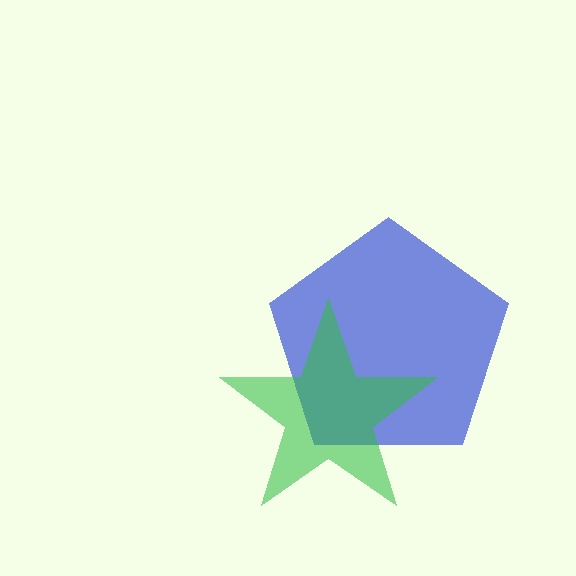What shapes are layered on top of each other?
The layered shapes are: a blue pentagon, a green star.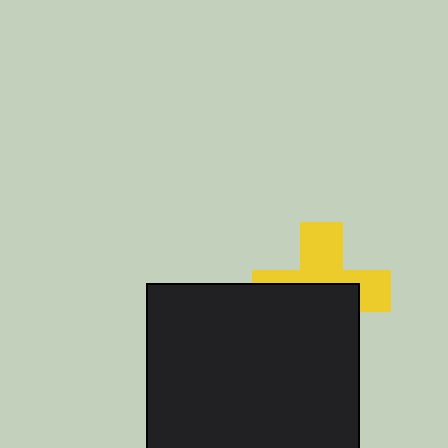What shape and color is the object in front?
The object in front is a black rectangle.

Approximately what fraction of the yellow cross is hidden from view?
Roughly 51% of the yellow cross is hidden behind the black rectangle.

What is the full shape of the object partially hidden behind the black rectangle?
The partially hidden object is a yellow cross.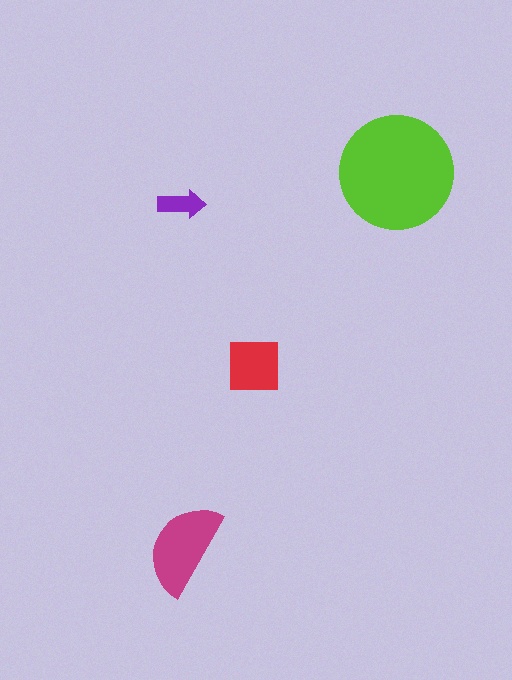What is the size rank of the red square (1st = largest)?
3rd.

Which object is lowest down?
The magenta semicircle is bottommost.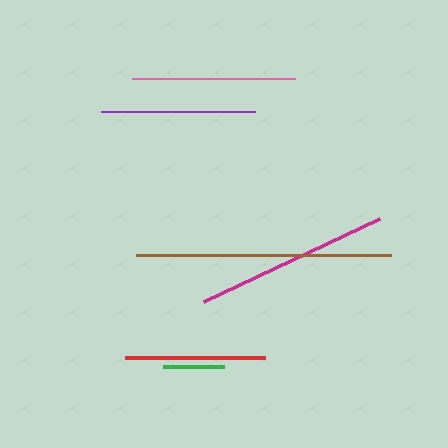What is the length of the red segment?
The red segment is approximately 140 pixels long.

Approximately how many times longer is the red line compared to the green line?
The red line is approximately 2.3 times the length of the green line.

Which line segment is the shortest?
The green line is the shortest at approximately 61 pixels.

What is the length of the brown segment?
The brown segment is approximately 254 pixels long.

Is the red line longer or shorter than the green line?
The red line is longer than the green line.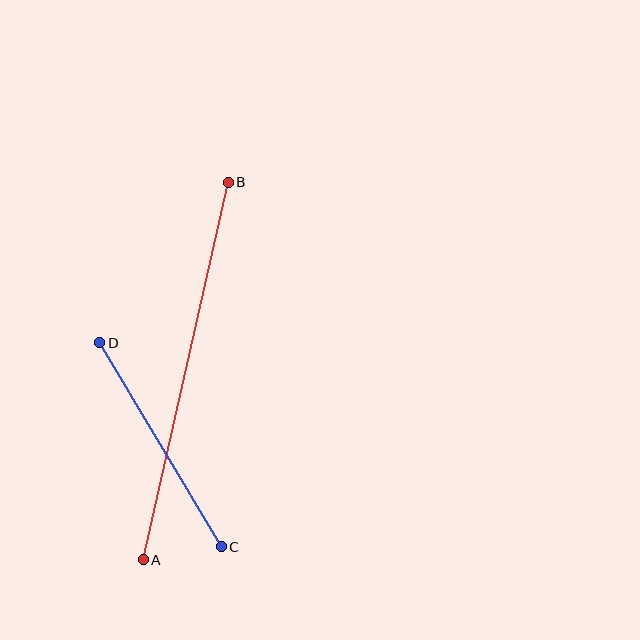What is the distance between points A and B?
The distance is approximately 387 pixels.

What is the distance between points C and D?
The distance is approximately 237 pixels.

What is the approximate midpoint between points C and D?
The midpoint is at approximately (161, 445) pixels.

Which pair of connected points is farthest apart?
Points A and B are farthest apart.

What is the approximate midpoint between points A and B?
The midpoint is at approximately (186, 371) pixels.